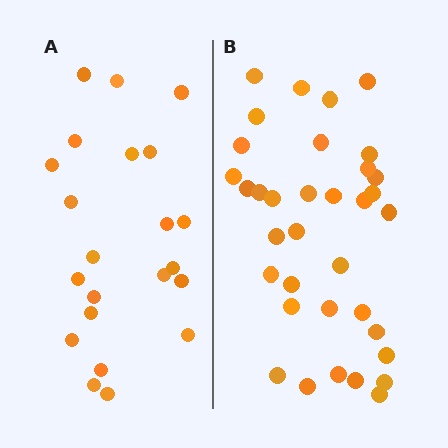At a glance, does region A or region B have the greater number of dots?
Region B (the right region) has more dots.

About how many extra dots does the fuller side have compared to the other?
Region B has approximately 15 more dots than region A.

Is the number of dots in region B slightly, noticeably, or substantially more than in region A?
Region B has substantially more. The ratio is roughly 1.6 to 1.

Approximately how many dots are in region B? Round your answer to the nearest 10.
About 40 dots. (The exact count is 35, which rounds to 40.)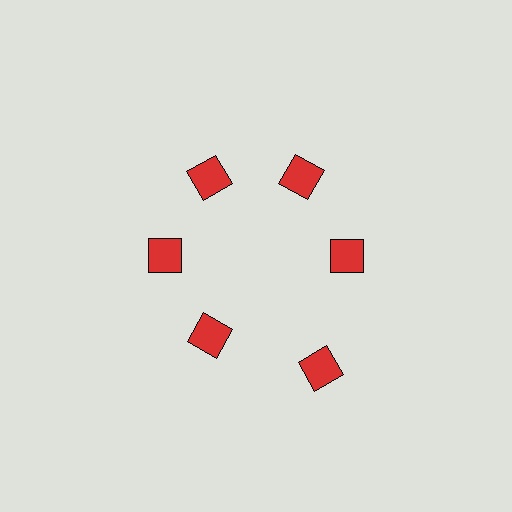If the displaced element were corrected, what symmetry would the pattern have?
It would have 6-fold rotational symmetry — the pattern would map onto itself every 60 degrees.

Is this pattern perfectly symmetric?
No. The 6 red diamonds are arranged in a ring, but one element near the 5 o'clock position is pushed outward from the center, breaking the 6-fold rotational symmetry.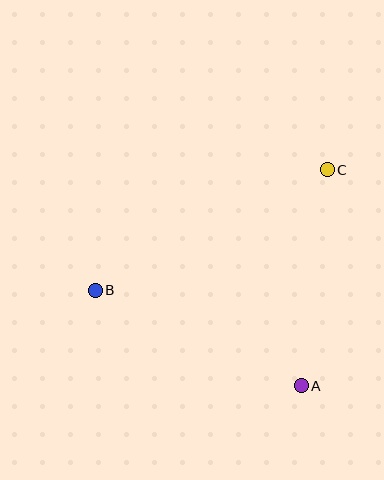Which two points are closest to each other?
Points A and C are closest to each other.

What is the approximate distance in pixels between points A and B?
The distance between A and B is approximately 227 pixels.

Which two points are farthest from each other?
Points B and C are farthest from each other.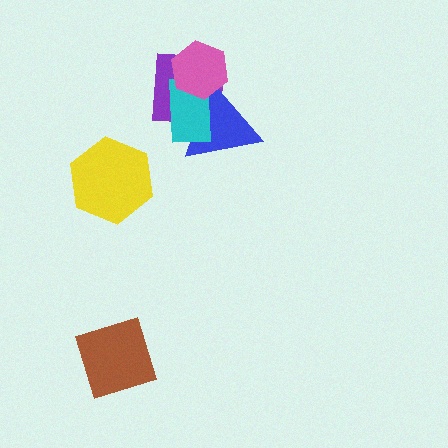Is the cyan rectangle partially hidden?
Yes, it is partially covered by another shape.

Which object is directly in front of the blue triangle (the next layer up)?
The cyan rectangle is directly in front of the blue triangle.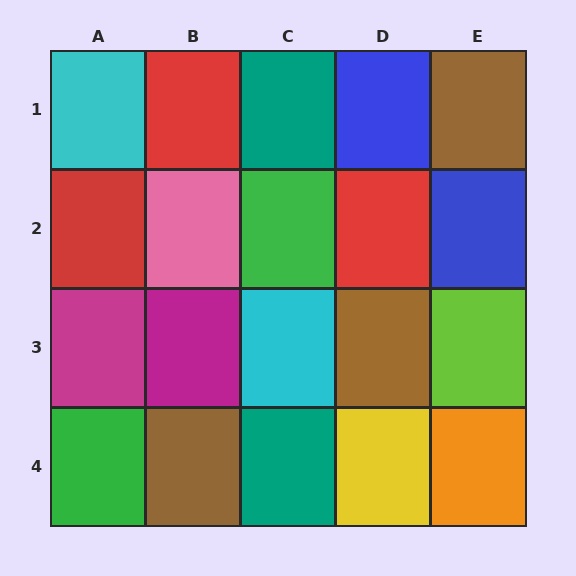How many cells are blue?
2 cells are blue.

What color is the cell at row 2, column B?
Pink.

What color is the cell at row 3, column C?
Cyan.